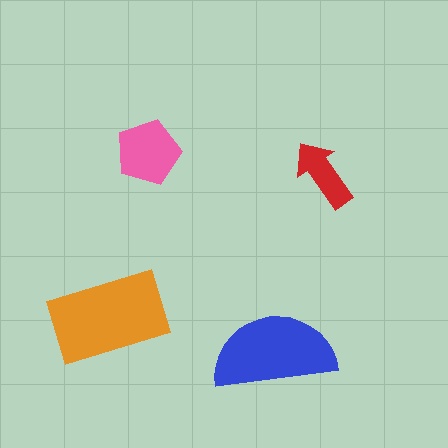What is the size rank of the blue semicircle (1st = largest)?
2nd.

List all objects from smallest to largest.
The red arrow, the pink pentagon, the blue semicircle, the orange rectangle.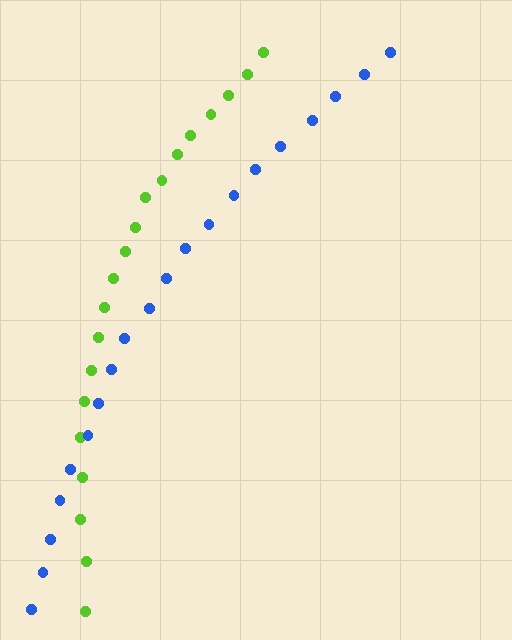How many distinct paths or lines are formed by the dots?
There are 2 distinct paths.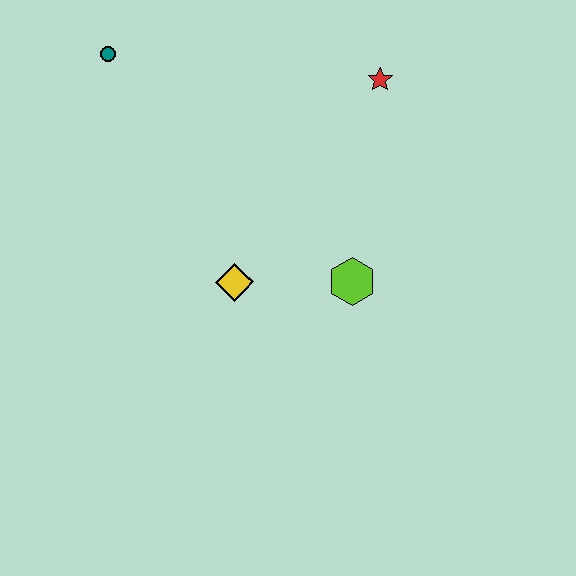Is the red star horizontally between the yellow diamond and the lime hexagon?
No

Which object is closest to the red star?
The lime hexagon is closest to the red star.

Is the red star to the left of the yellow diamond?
No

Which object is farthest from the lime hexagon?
The teal circle is farthest from the lime hexagon.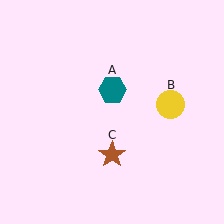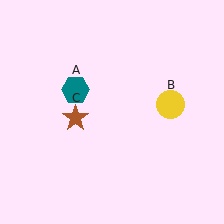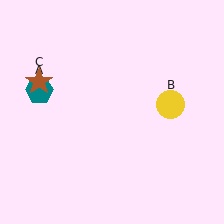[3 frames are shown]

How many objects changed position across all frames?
2 objects changed position: teal hexagon (object A), brown star (object C).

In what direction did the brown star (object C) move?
The brown star (object C) moved up and to the left.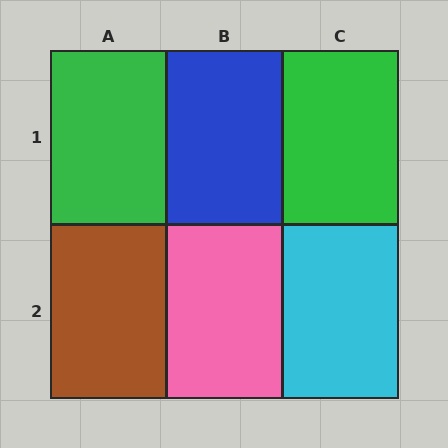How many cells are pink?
1 cell is pink.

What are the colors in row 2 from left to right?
Brown, pink, cyan.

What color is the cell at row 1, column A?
Green.